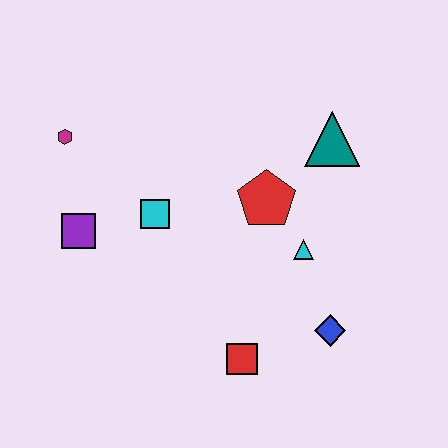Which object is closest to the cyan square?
The purple square is closest to the cyan square.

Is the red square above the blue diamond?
No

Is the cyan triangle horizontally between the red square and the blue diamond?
Yes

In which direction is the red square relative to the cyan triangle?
The red square is below the cyan triangle.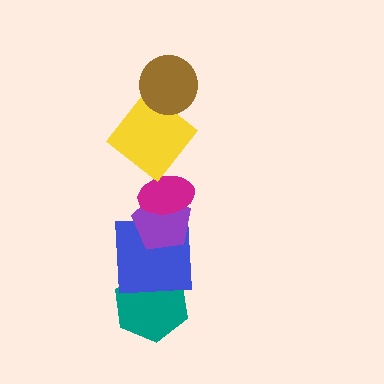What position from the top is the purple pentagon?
The purple pentagon is 4th from the top.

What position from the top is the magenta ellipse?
The magenta ellipse is 3rd from the top.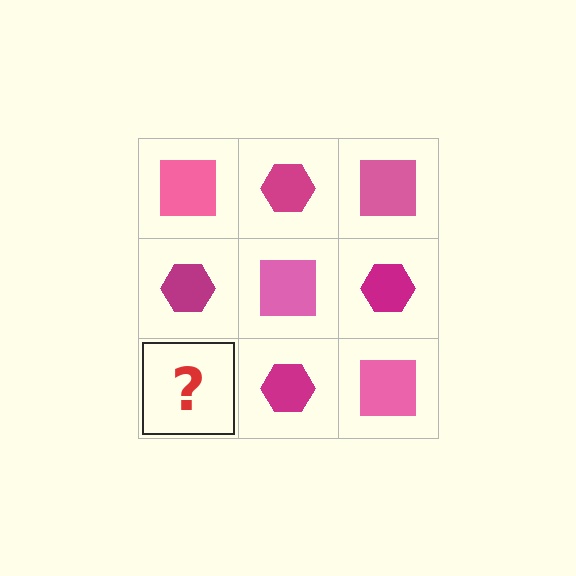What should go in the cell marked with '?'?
The missing cell should contain a pink square.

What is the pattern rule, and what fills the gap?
The rule is that it alternates pink square and magenta hexagon in a checkerboard pattern. The gap should be filled with a pink square.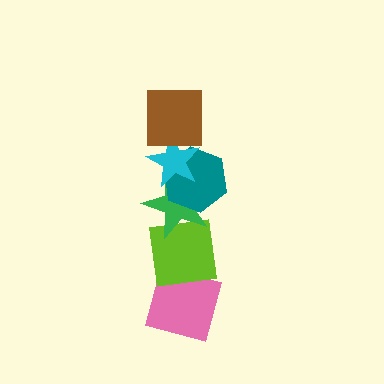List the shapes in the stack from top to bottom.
From top to bottom: the brown square, the cyan star, the teal hexagon, the green star, the lime square, the pink diamond.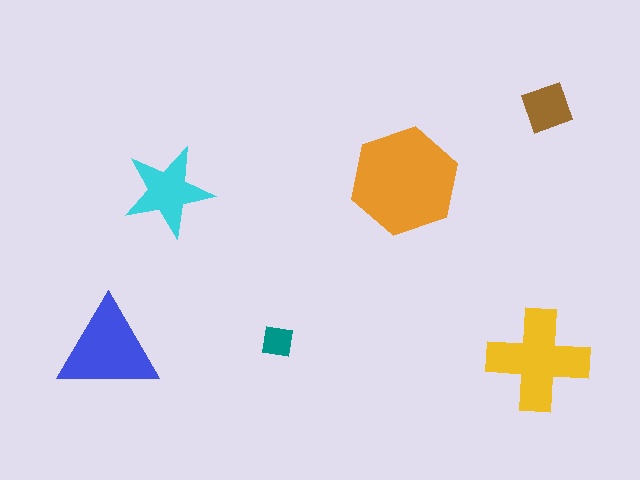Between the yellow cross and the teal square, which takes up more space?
The yellow cross.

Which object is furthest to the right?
The brown square is rightmost.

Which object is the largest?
The orange hexagon.